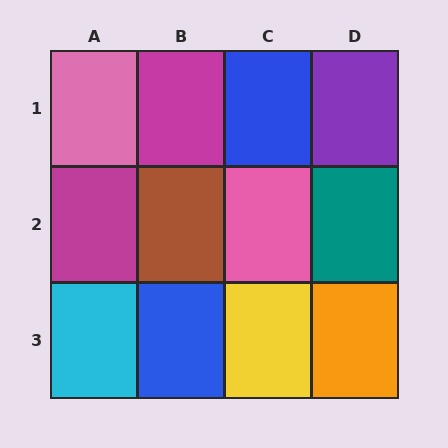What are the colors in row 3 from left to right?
Cyan, blue, yellow, orange.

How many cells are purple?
1 cell is purple.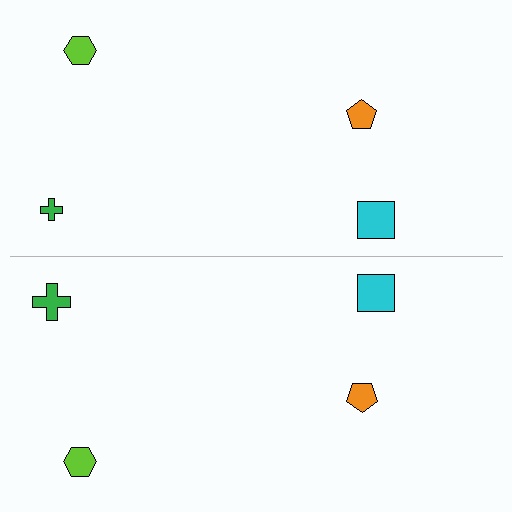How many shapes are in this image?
There are 8 shapes in this image.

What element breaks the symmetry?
The green cross on the bottom side has a different size than its mirror counterpart.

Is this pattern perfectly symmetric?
No, the pattern is not perfectly symmetric. The green cross on the bottom side has a different size than its mirror counterpart.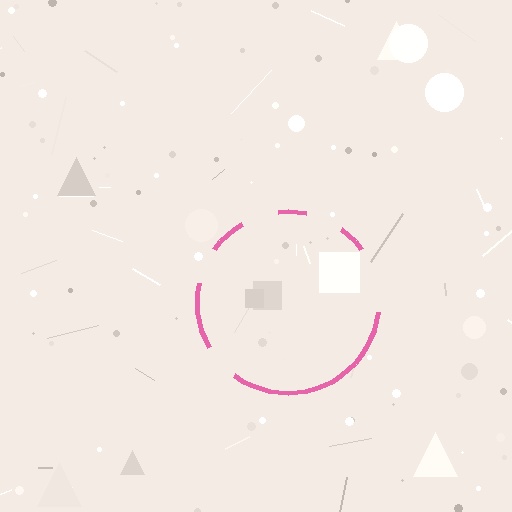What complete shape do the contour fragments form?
The contour fragments form a circle.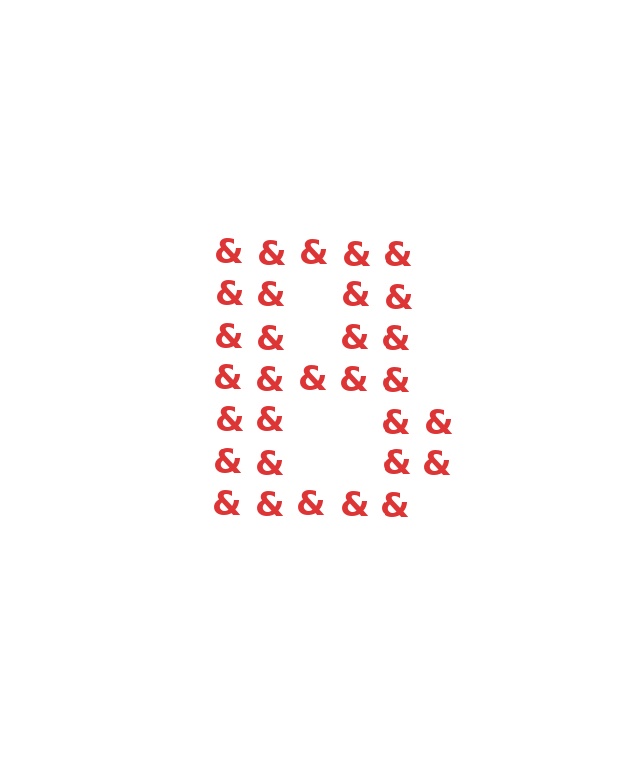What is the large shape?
The large shape is the letter B.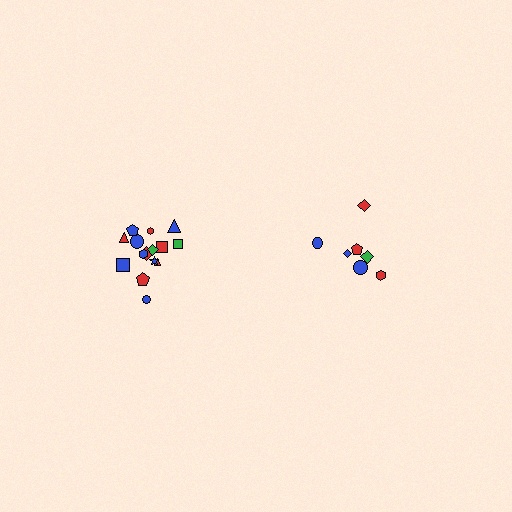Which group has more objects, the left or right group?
The left group.